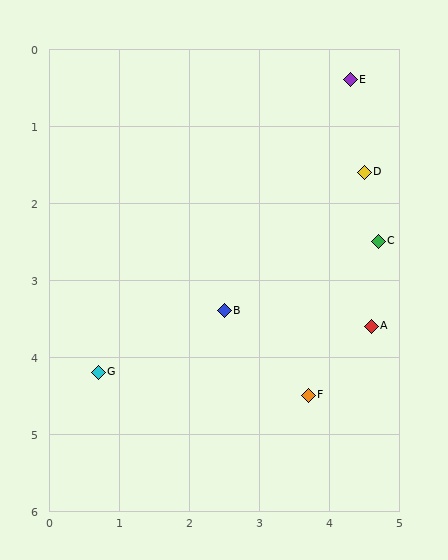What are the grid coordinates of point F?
Point F is at approximately (3.7, 4.5).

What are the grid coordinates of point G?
Point G is at approximately (0.7, 4.2).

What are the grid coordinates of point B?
Point B is at approximately (2.5, 3.4).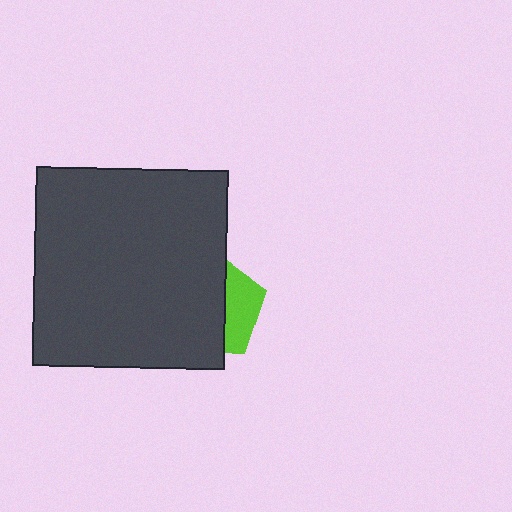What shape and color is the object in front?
The object in front is a dark gray rectangle.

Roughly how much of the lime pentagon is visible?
A small part of it is visible (roughly 32%).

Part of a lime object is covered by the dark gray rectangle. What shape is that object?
It is a pentagon.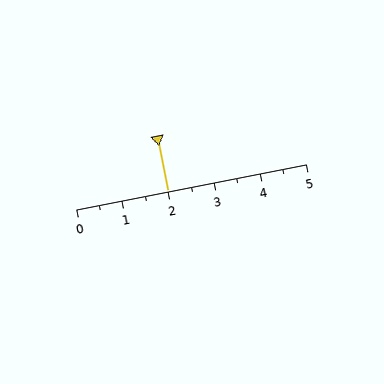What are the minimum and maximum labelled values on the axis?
The axis runs from 0 to 5.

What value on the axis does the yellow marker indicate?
The marker indicates approximately 2.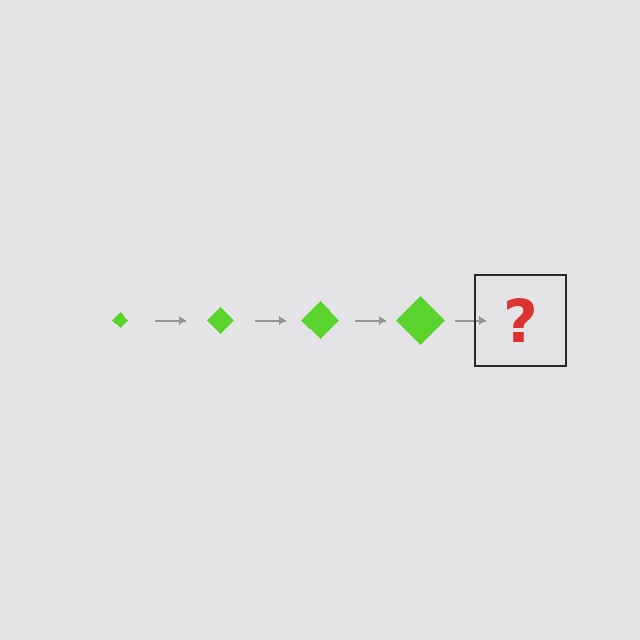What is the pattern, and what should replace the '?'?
The pattern is that the diamond gets progressively larger each step. The '?' should be a lime diamond, larger than the previous one.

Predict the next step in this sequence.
The next step is a lime diamond, larger than the previous one.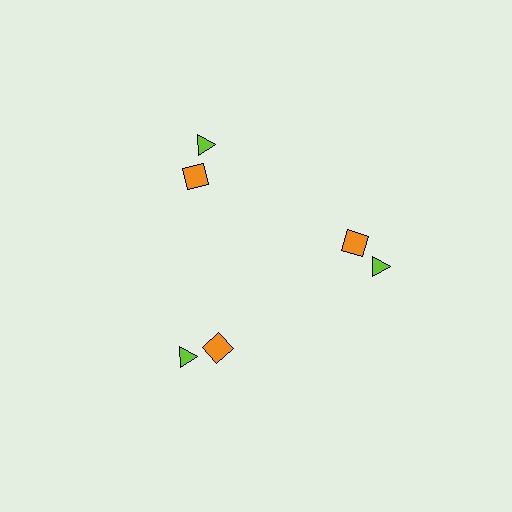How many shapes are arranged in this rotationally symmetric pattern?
There are 6 shapes, arranged in 3 groups of 2.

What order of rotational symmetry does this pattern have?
This pattern has 3-fold rotational symmetry.